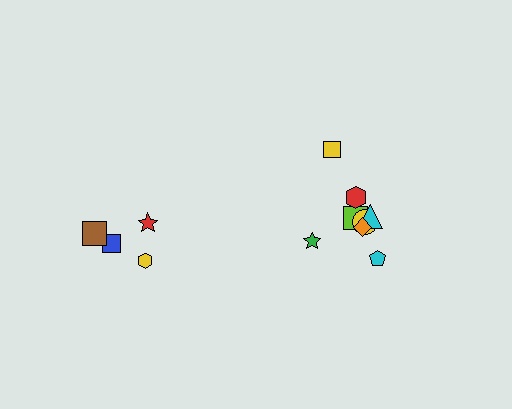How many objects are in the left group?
There are 4 objects.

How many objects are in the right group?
There are 8 objects.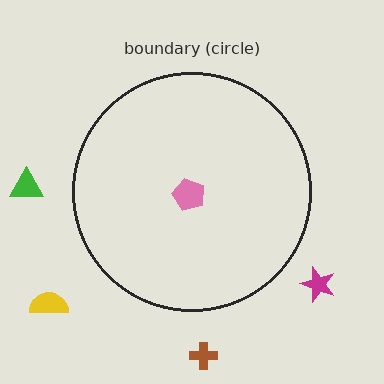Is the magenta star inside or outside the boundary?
Outside.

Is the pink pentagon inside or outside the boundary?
Inside.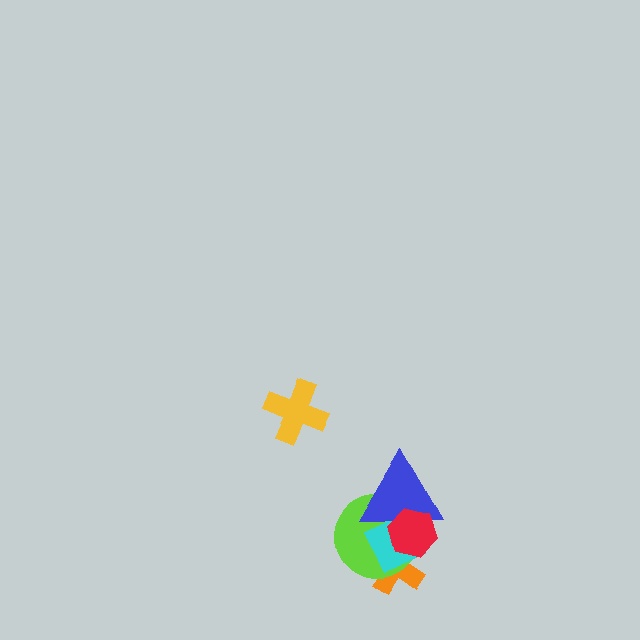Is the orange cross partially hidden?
Yes, it is partially covered by another shape.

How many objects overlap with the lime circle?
4 objects overlap with the lime circle.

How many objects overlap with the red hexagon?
4 objects overlap with the red hexagon.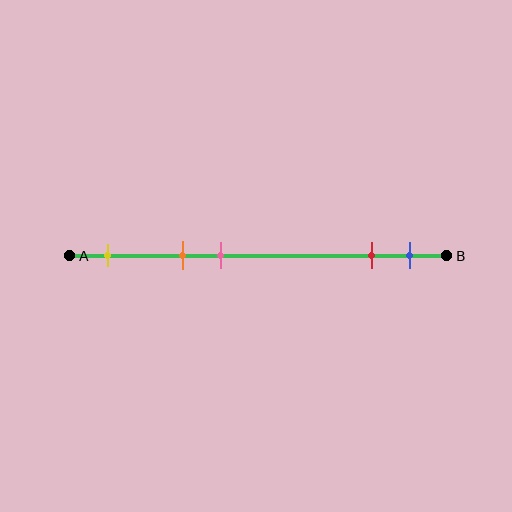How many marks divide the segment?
There are 5 marks dividing the segment.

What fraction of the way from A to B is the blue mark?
The blue mark is approximately 90% (0.9) of the way from A to B.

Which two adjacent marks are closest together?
The red and blue marks are the closest adjacent pair.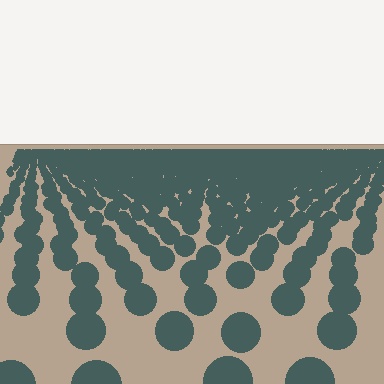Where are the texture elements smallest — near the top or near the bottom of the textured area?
Near the top.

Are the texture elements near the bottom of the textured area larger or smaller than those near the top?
Larger. Near the bottom, elements are closer to the viewer and appear at a bigger on-screen size.